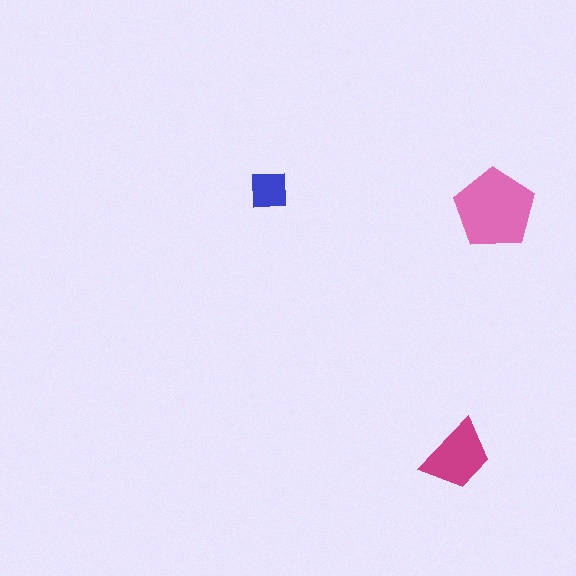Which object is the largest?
The pink pentagon.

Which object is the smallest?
The blue square.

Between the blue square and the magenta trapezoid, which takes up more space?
The magenta trapezoid.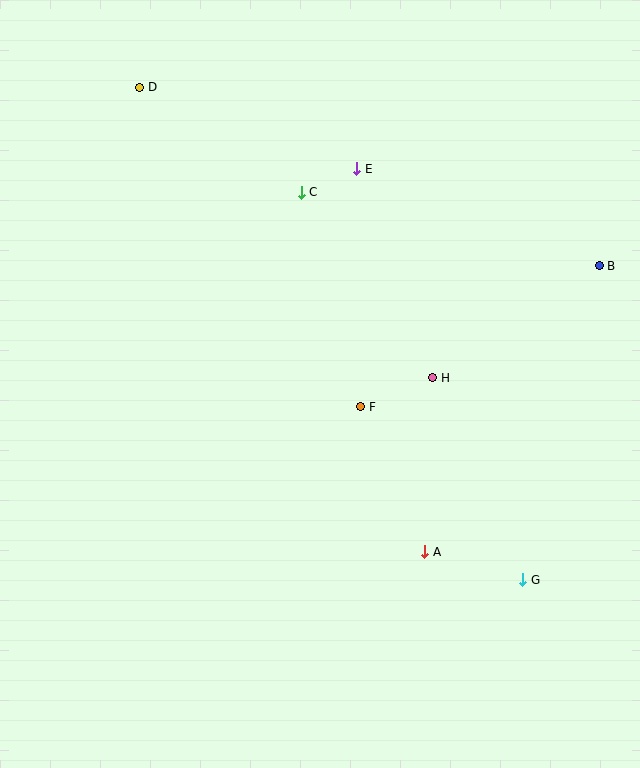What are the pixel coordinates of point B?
Point B is at (599, 266).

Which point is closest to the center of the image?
Point F at (361, 407) is closest to the center.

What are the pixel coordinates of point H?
Point H is at (433, 378).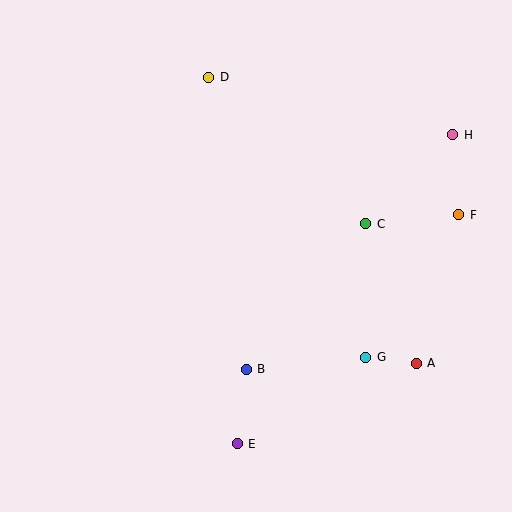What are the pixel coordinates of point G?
Point G is at (366, 357).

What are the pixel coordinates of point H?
Point H is at (453, 135).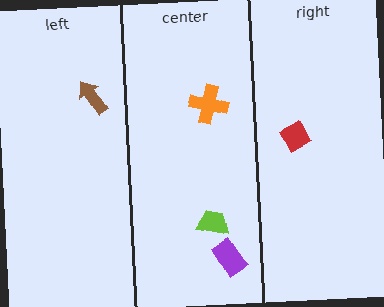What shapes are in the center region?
The purple rectangle, the lime trapezoid, the orange cross.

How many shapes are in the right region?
1.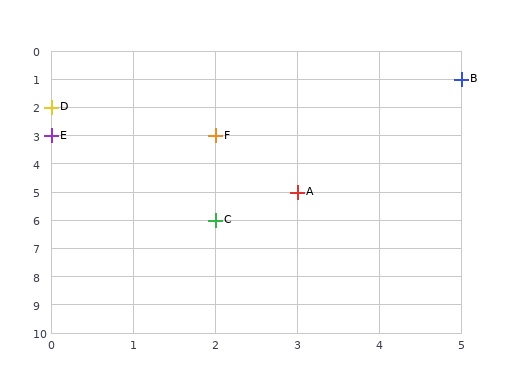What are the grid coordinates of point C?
Point C is at grid coordinates (2, 6).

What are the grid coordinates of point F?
Point F is at grid coordinates (2, 3).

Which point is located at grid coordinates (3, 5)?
Point A is at (3, 5).